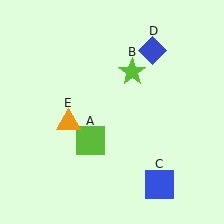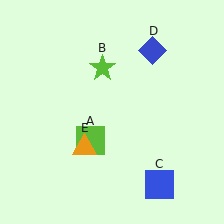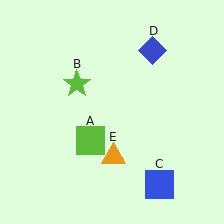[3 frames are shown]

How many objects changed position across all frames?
2 objects changed position: lime star (object B), orange triangle (object E).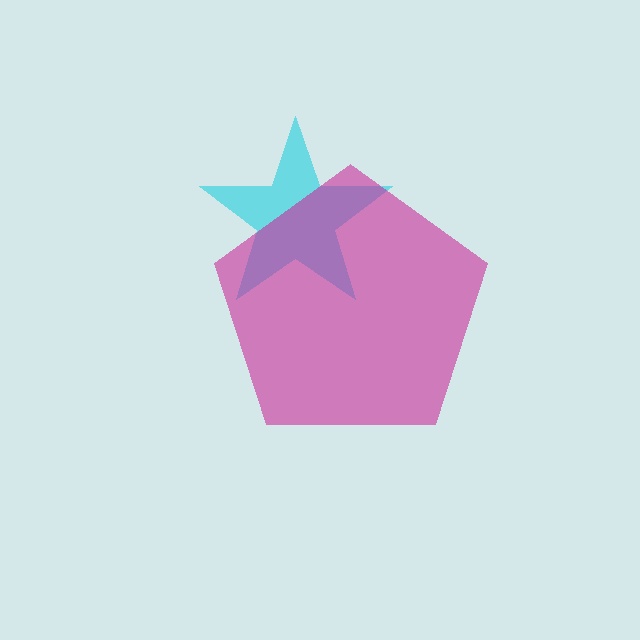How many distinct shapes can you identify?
There are 2 distinct shapes: a cyan star, a magenta pentagon.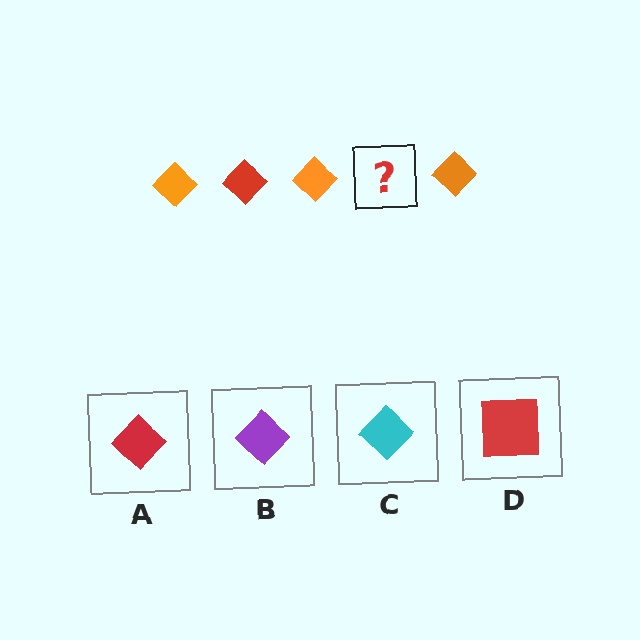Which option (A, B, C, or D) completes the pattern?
A.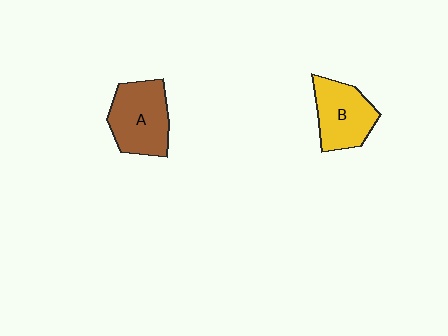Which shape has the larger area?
Shape A (brown).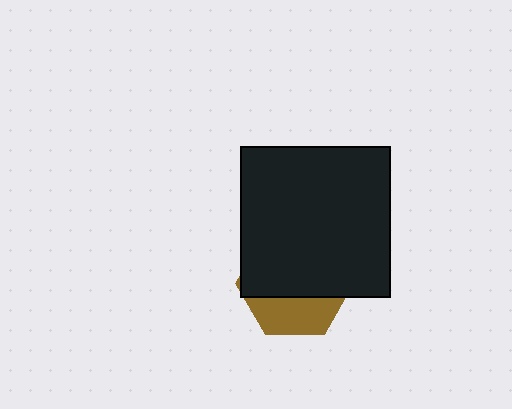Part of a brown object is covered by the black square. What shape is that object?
It is a hexagon.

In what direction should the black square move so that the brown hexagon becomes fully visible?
The black square should move up. That is the shortest direction to clear the overlap and leave the brown hexagon fully visible.